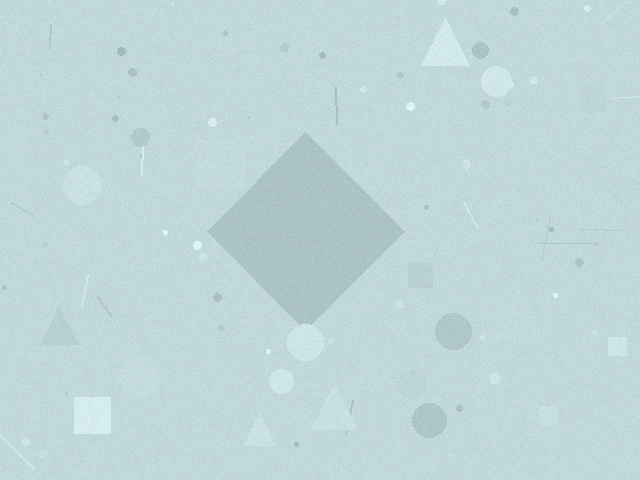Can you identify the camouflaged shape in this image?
The camouflaged shape is a diamond.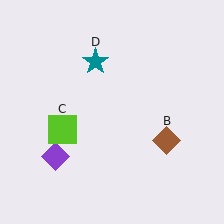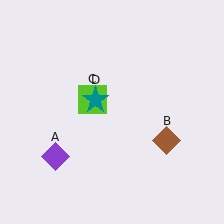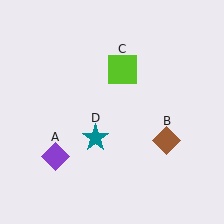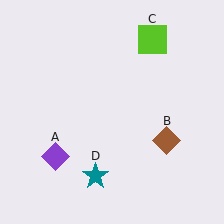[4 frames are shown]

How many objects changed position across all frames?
2 objects changed position: lime square (object C), teal star (object D).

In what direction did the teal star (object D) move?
The teal star (object D) moved down.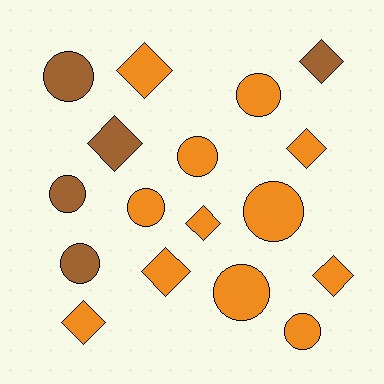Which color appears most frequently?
Orange, with 12 objects.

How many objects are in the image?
There are 17 objects.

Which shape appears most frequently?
Circle, with 9 objects.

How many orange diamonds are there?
There are 6 orange diamonds.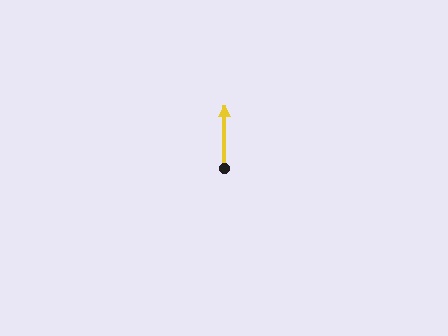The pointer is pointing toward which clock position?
Roughly 12 o'clock.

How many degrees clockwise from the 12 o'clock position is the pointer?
Approximately 0 degrees.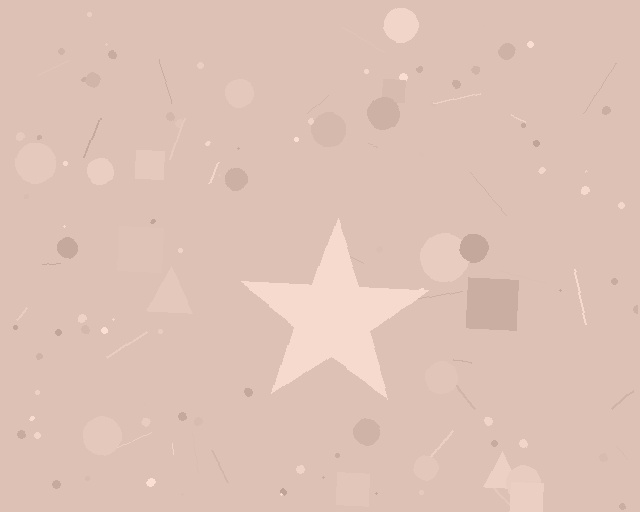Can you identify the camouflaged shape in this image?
The camouflaged shape is a star.